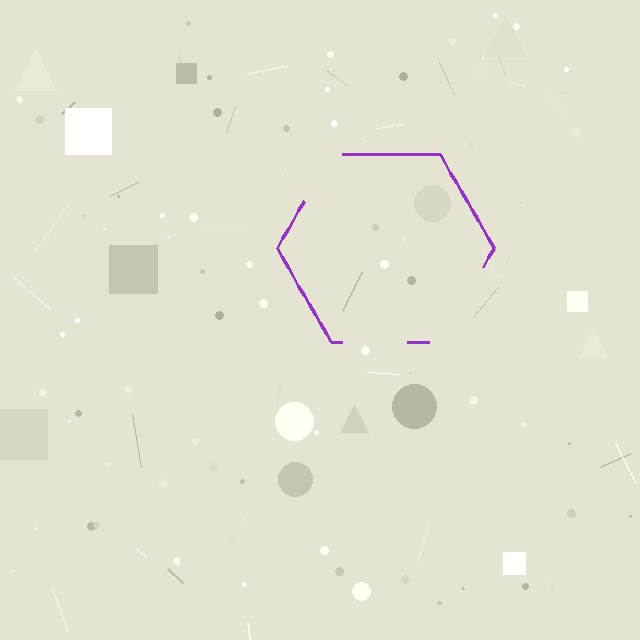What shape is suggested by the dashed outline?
The dashed outline suggests a hexagon.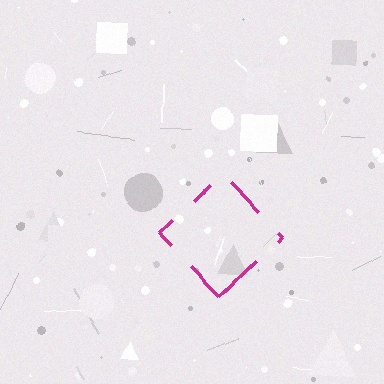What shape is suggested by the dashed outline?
The dashed outline suggests a diamond.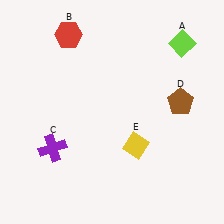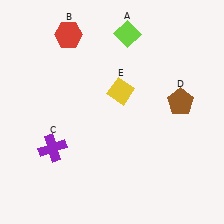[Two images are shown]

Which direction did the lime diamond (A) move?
The lime diamond (A) moved left.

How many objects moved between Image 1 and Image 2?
2 objects moved between the two images.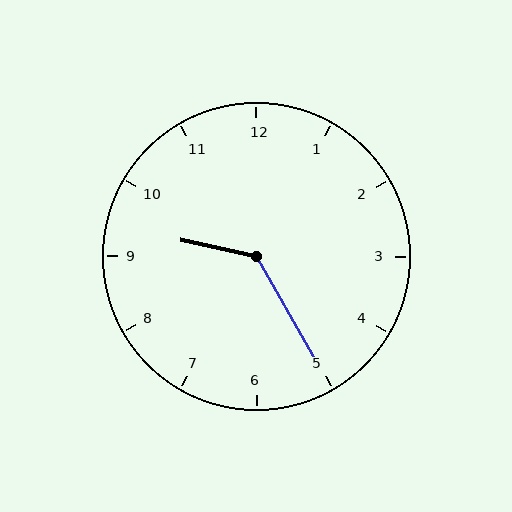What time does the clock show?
9:25.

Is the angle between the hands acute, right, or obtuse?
It is obtuse.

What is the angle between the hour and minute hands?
Approximately 132 degrees.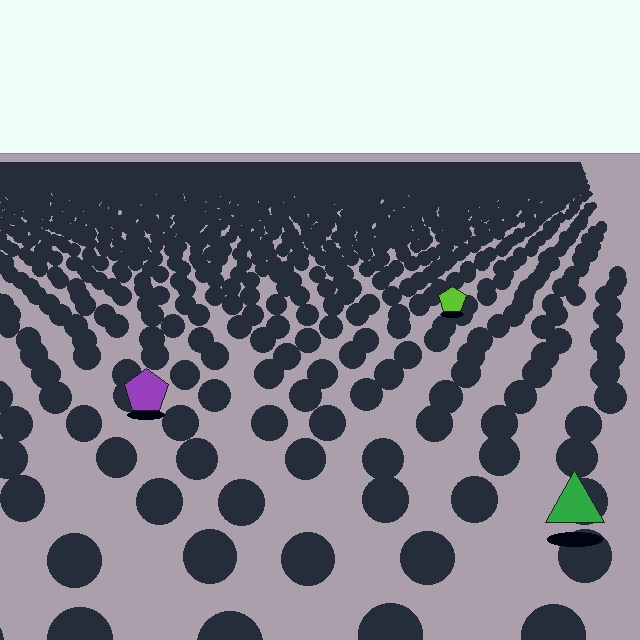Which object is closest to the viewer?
The green triangle is closest. The texture marks near it are larger and more spread out.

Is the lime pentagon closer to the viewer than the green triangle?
No. The green triangle is closer — you can tell from the texture gradient: the ground texture is coarser near it.